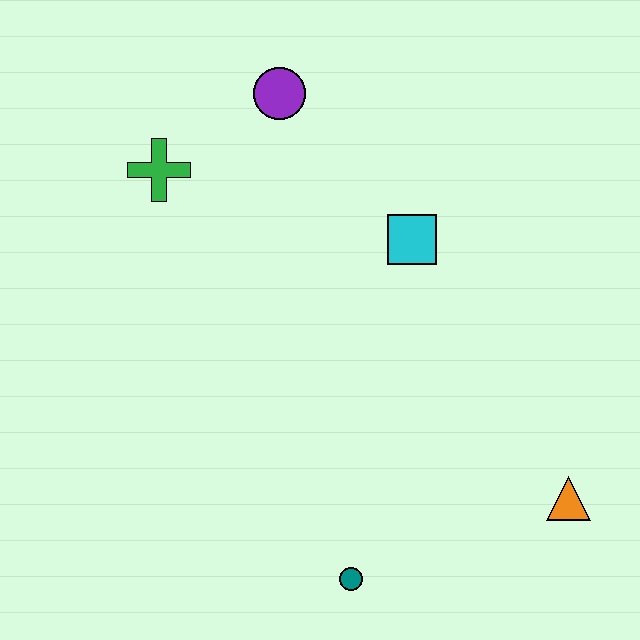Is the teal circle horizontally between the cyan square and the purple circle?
Yes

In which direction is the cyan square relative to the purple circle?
The cyan square is below the purple circle.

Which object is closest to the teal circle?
The orange triangle is closest to the teal circle.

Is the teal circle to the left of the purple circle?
No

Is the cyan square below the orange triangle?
No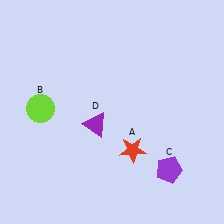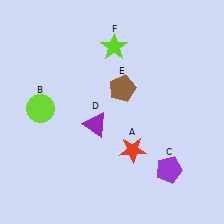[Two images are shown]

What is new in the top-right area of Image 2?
A lime star (F) was added in the top-right area of Image 2.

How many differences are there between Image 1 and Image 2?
There are 2 differences between the two images.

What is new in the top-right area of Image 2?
A brown pentagon (E) was added in the top-right area of Image 2.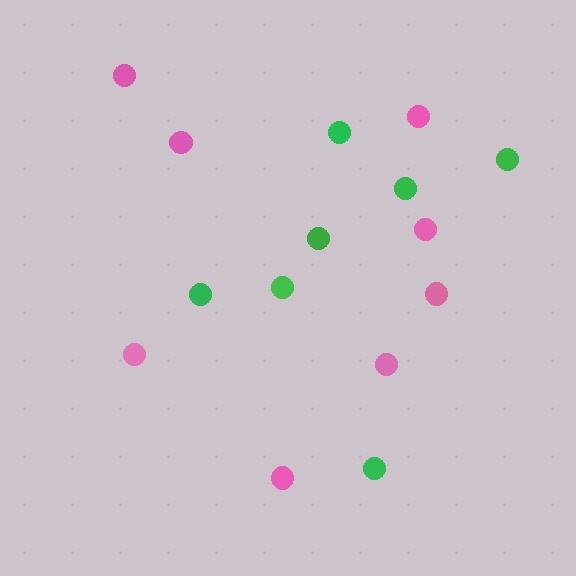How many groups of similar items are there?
There are 2 groups: one group of pink circles (8) and one group of green circles (7).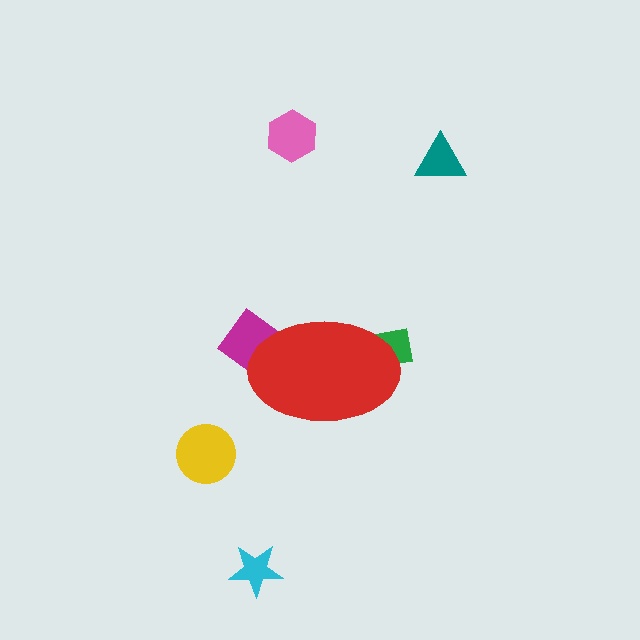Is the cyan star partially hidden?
No, the cyan star is fully visible.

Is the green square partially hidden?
Yes, the green square is partially hidden behind the red ellipse.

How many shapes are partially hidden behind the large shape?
2 shapes are partially hidden.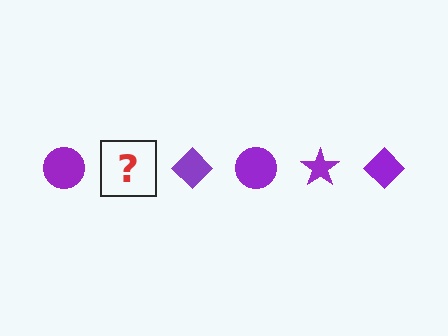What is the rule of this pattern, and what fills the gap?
The rule is that the pattern cycles through circle, star, diamond shapes in purple. The gap should be filled with a purple star.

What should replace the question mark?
The question mark should be replaced with a purple star.